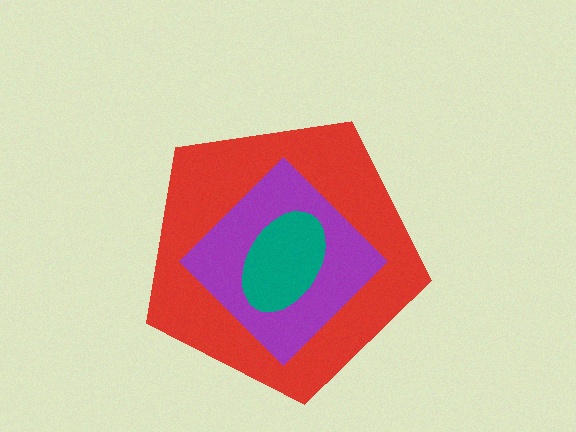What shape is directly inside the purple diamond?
The teal ellipse.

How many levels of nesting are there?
3.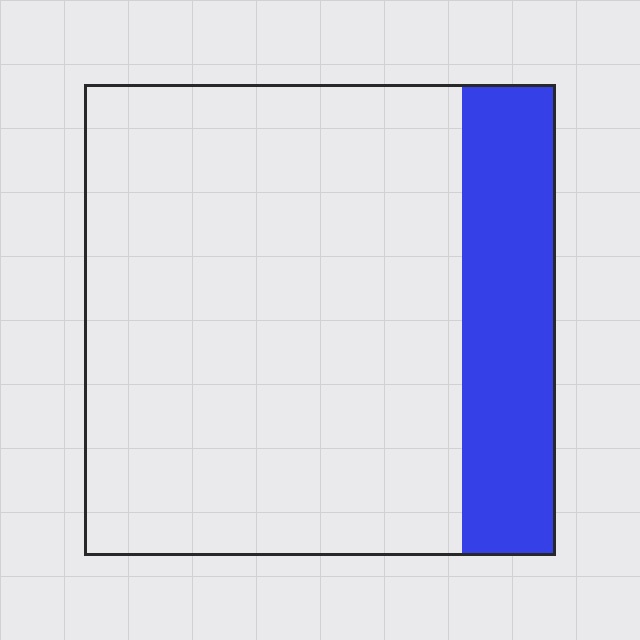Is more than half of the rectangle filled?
No.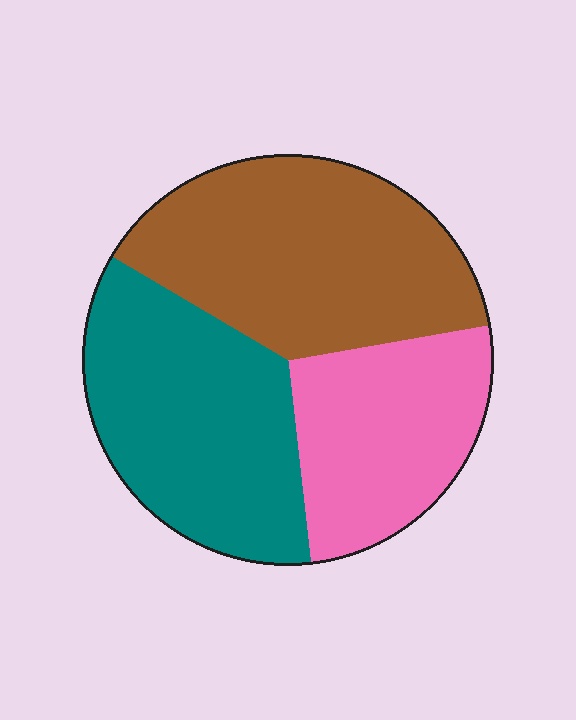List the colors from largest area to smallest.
From largest to smallest: brown, teal, pink.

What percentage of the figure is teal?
Teal takes up about one third (1/3) of the figure.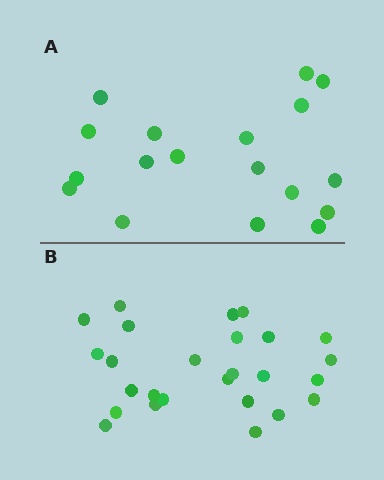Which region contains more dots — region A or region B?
Region B (the bottom region) has more dots.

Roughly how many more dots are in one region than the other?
Region B has roughly 8 or so more dots than region A.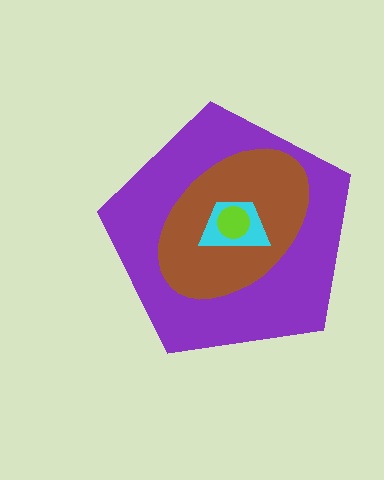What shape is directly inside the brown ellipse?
The cyan trapezoid.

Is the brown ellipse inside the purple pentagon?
Yes.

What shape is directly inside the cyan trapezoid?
The lime circle.